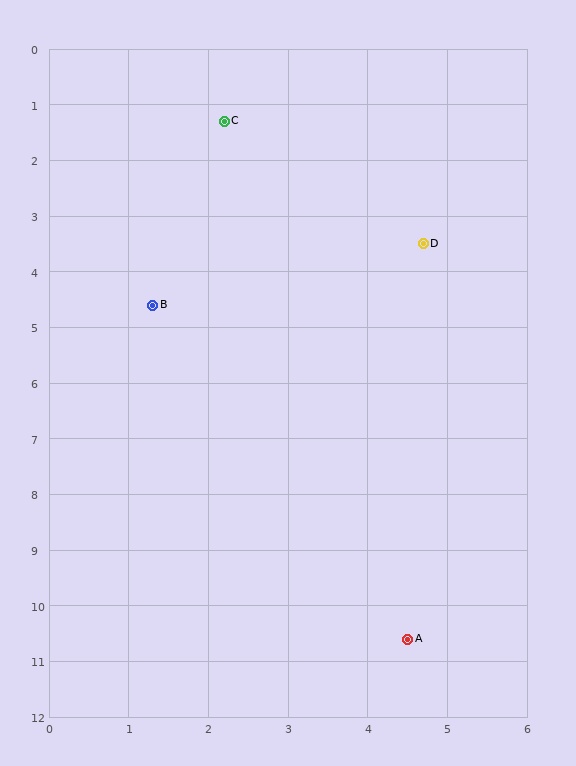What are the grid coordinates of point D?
Point D is at approximately (4.7, 3.5).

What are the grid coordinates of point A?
Point A is at approximately (4.5, 10.6).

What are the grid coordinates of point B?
Point B is at approximately (1.3, 4.6).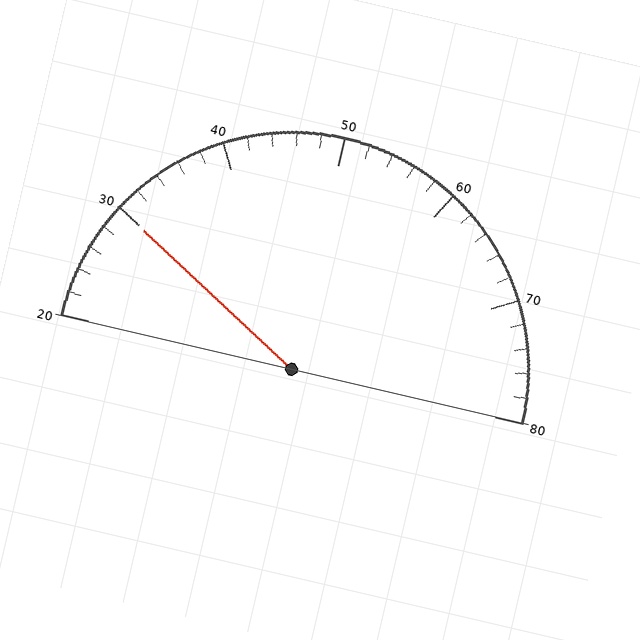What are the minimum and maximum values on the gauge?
The gauge ranges from 20 to 80.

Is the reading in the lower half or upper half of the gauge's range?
The reading is in the lower half of the range (20 to 80).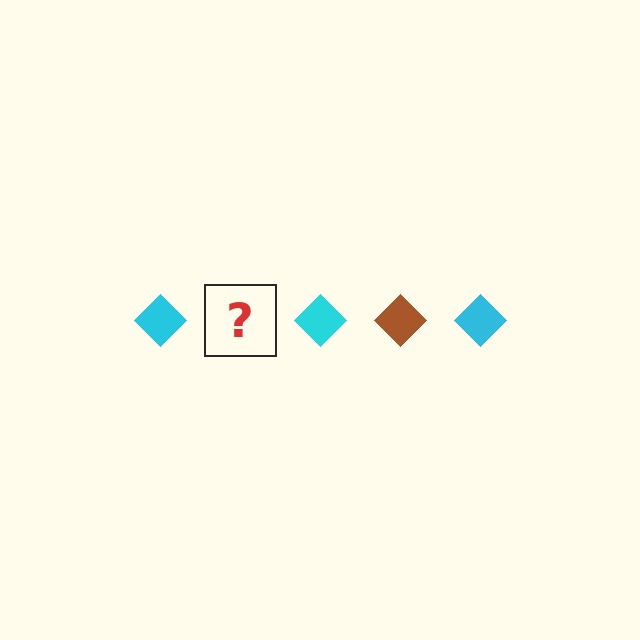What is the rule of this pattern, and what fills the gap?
The rule is that the pattern cycles through cyan, brown diamonds. The gap should be filled with a brown diamond.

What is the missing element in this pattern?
The missing element is a brown diamond.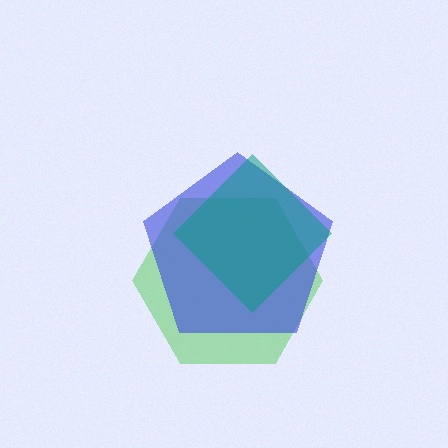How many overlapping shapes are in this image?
There are 3 overlapping shapes in the image.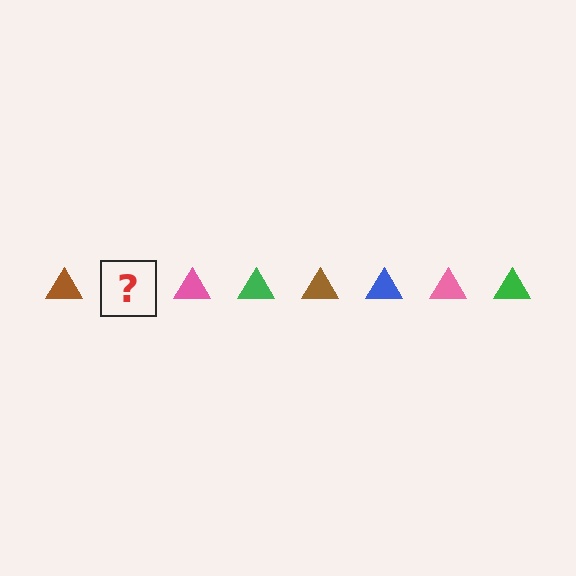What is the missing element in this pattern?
The missing element is a blue triangle.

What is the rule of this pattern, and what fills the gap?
The rule is that the pattern cycles through brown, blue, pink, green triangles. The gap should be filled with a blue triangle.